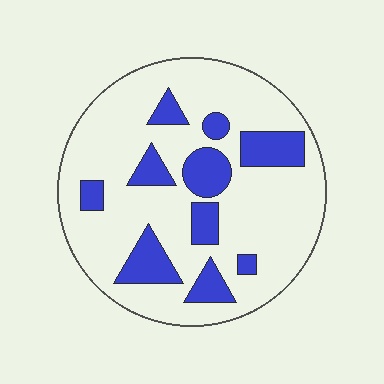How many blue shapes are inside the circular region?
10.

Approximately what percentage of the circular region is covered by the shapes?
Approximately 20%.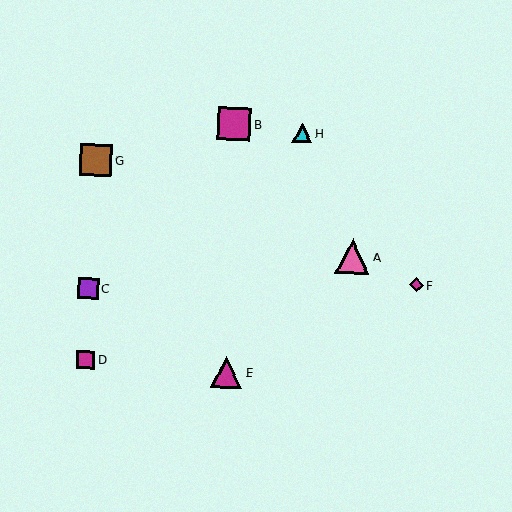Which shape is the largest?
The pink triangle (labeled A) is the largest.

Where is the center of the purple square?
The center of the purple square is at (88, 288).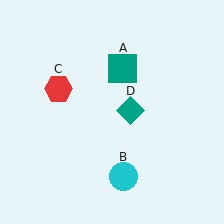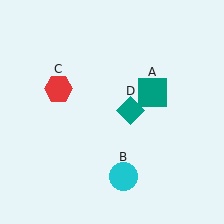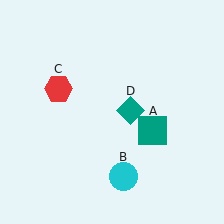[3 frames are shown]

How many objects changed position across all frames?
1 object changed position: teal square (object A).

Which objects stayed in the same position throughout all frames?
Cyan circle (object B) and red hexagon (object C) and teal diamond (object D) remained stationary.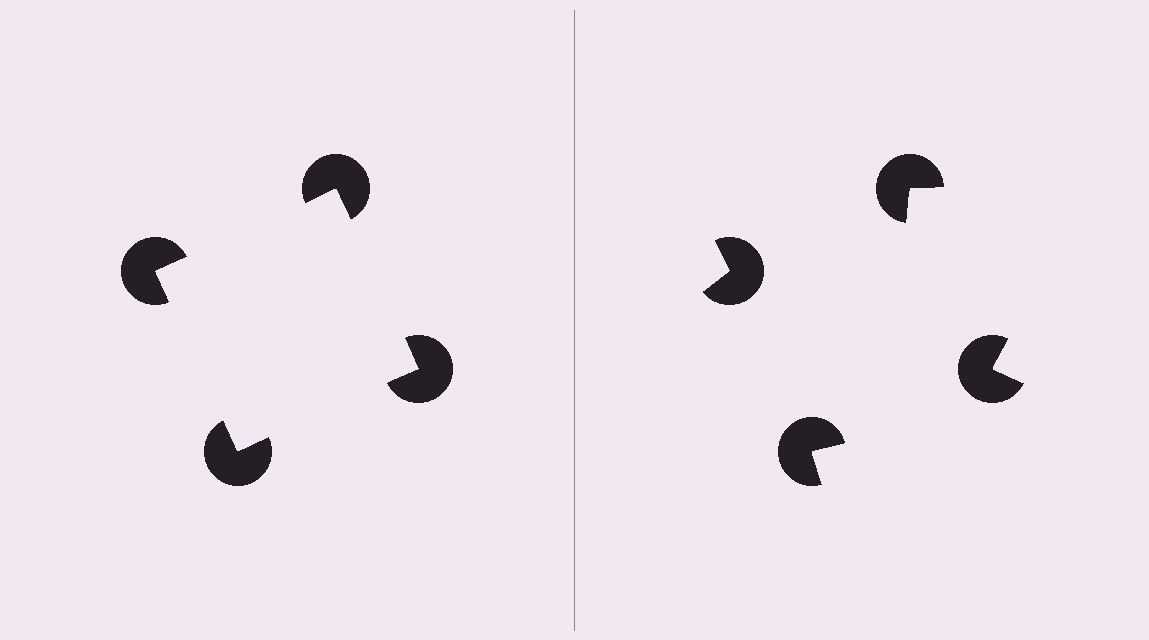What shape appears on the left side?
An illusory square.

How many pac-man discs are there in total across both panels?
8 — 4 on each side.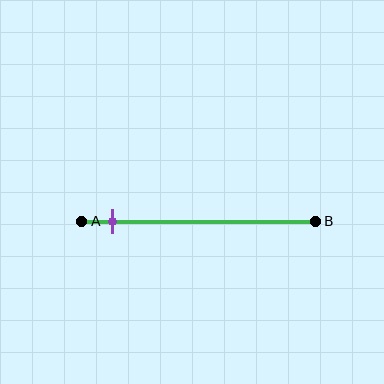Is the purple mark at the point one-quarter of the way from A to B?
No, the mark is at about 15% from A, not at the 25% one-quarter point.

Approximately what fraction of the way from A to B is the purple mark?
The purple mark is approximately 15% of the way from A to B.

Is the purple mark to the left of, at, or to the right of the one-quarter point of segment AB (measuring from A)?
The purple mark is to the left of the one-quarter point of segment AB.